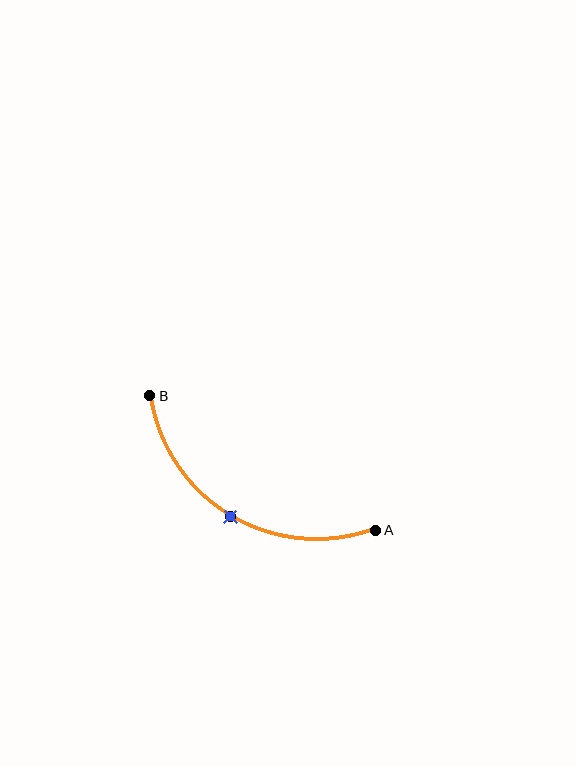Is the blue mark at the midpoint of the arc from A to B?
Yes. The blue mark lies on the arc at equal arc-length from both A and B — it is the arc midpoint.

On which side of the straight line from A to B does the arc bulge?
The arc bulges below the straight line connecting A and B.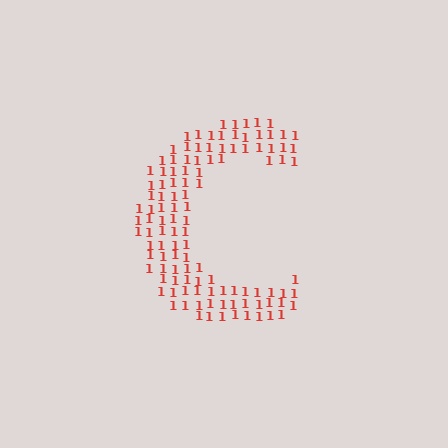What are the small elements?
The small elements are digit 1's.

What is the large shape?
The large shape is the letter C.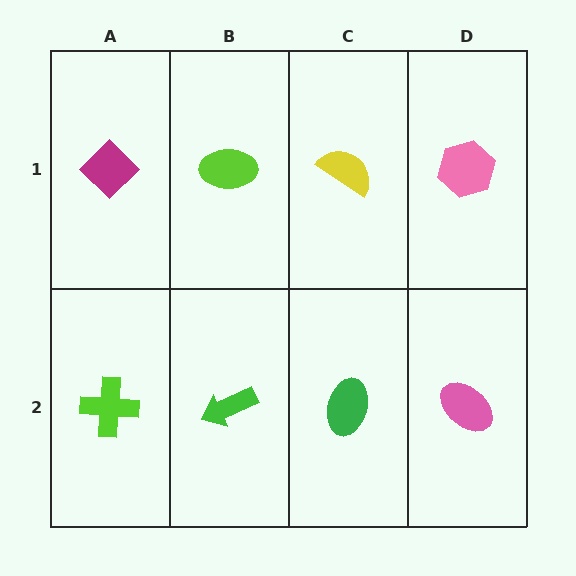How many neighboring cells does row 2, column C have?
3.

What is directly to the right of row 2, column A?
A green arrow.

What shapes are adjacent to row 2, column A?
A magenta diamond (row 1, column A), a green arrow (row 2, column B).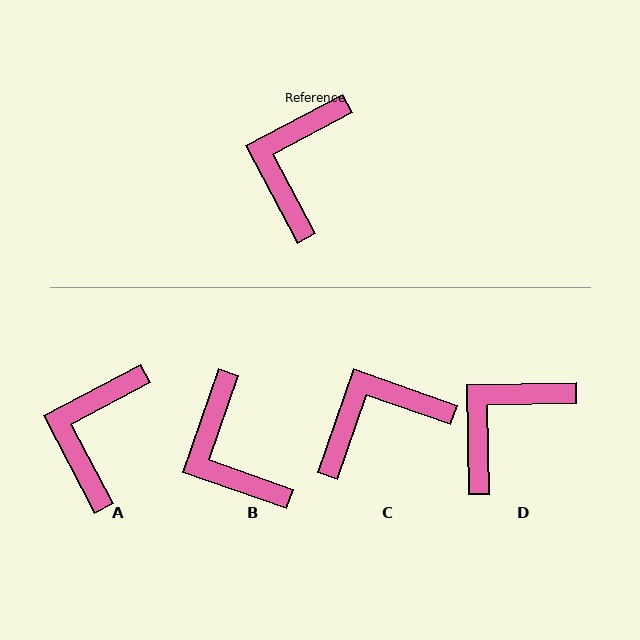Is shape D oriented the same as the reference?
No, it is off by about 27 degrees.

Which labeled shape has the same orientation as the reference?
A.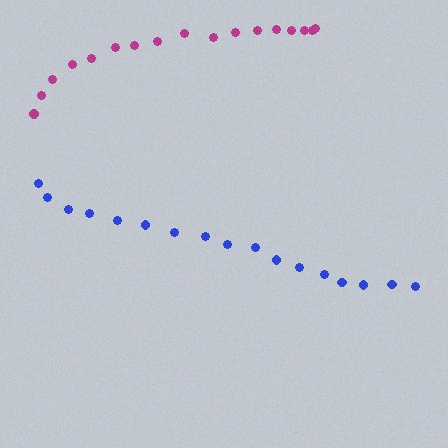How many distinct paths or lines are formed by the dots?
There are 2 distinct paths.